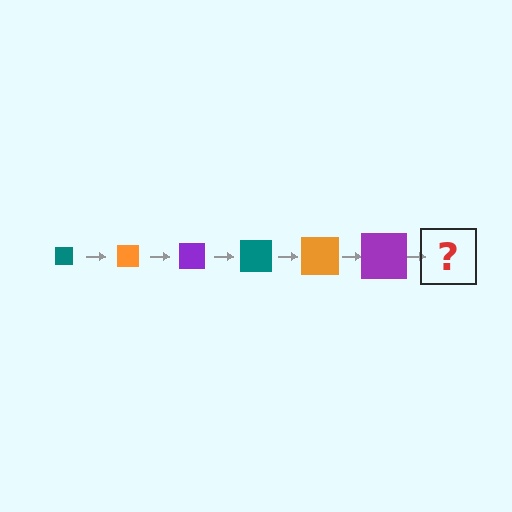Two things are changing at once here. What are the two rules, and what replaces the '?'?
The two rules are that the square grows larger each step and the color cycles through teal, orange, and purple. The '?' should be a teal square, larger than the previous one.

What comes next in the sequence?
The next element should be a teal square, larger than the previous one.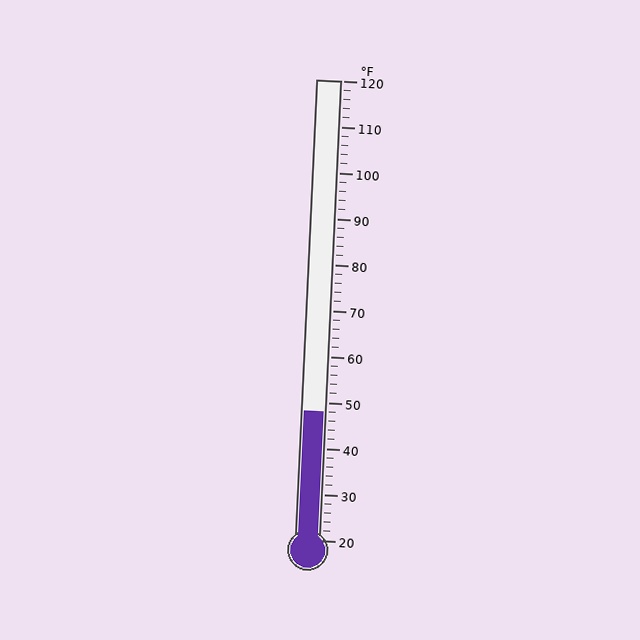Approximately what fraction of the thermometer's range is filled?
The thermometer is filled to approximately 30% of its range.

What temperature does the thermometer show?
The thermometer shows approximately 48°F.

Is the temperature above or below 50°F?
The temperature is below 50°F.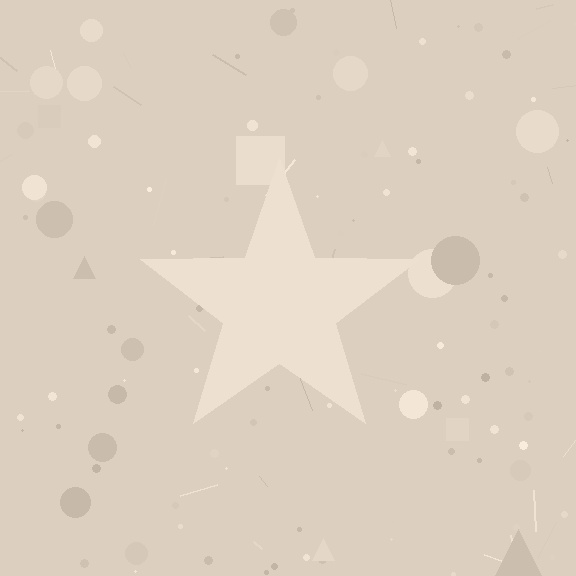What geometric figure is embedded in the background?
A star is embedded in the background.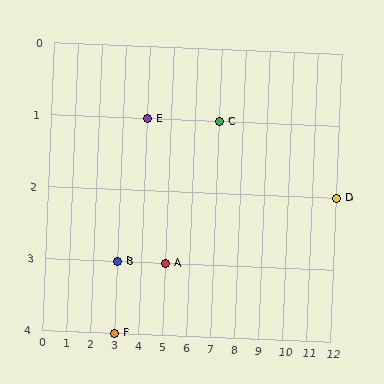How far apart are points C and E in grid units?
Points C and E are 3 columns apart.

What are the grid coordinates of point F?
Point F is at grid coordinates (3, 4).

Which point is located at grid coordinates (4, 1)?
Point E is at (4, 1).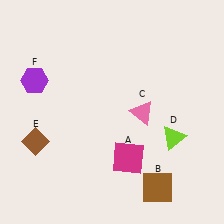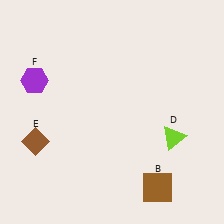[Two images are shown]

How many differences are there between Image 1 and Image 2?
There are 2 differences between the two images.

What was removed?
The magenta square (A), the pink triangle (C) were removed in Image 2.